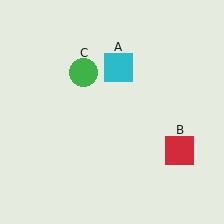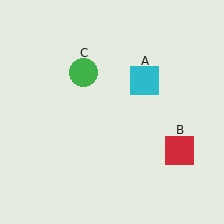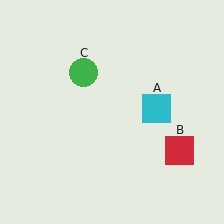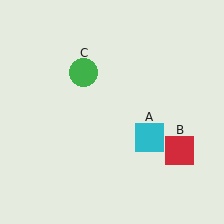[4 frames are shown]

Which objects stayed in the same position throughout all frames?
Red square (object B) and green circle (object C) remained stationary.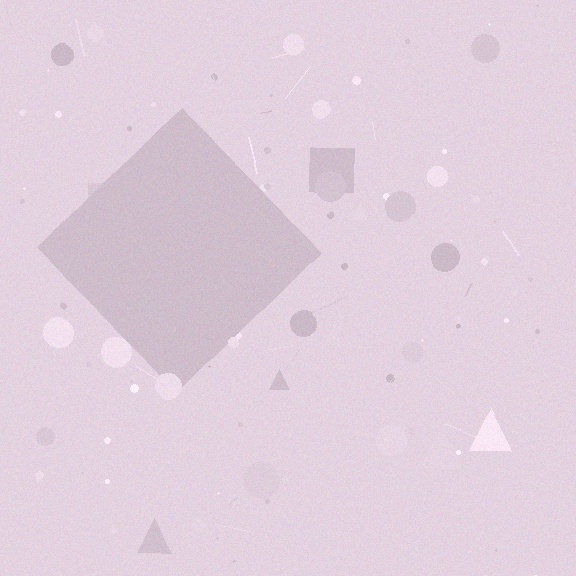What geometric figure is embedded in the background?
A diamond is embedded in the background.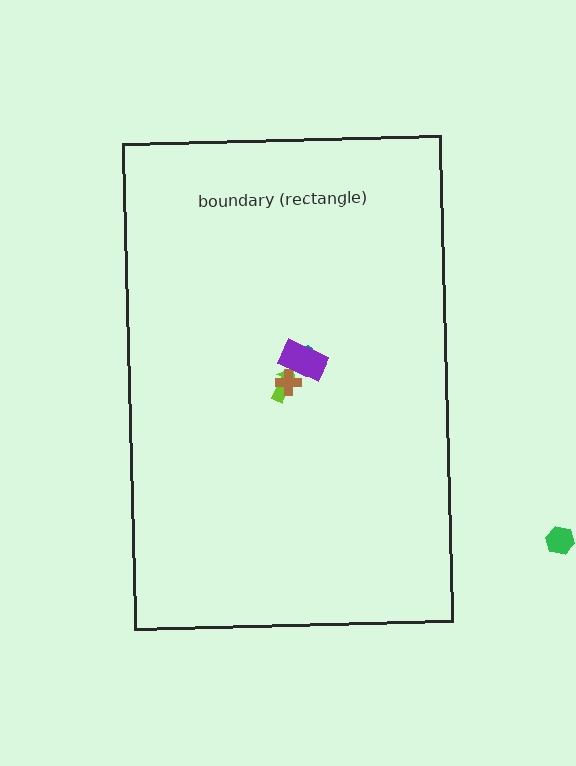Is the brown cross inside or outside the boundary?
Inside.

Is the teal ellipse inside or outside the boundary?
Inside.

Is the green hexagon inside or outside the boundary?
Outside.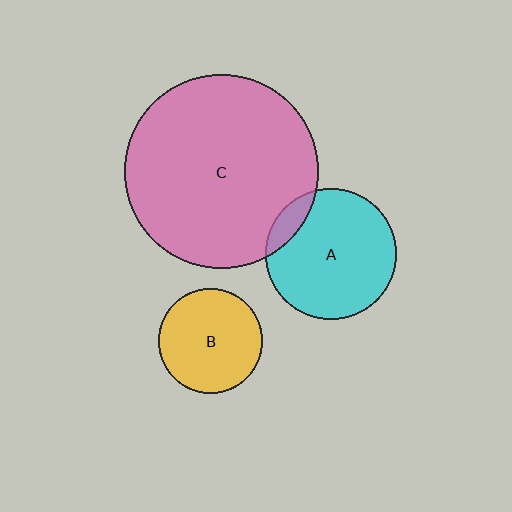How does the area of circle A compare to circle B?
Approximately 1.6 times.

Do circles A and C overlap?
Yes.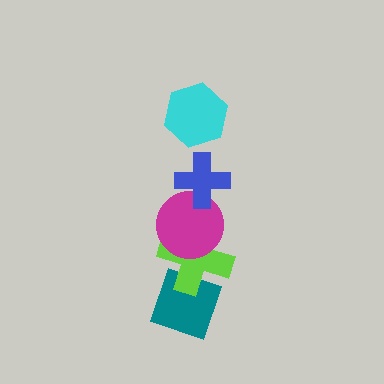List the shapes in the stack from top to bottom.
From top to bottom: the cyan hexagon, the blue cross, the magenta circle, the lime cross, the teal diamond.